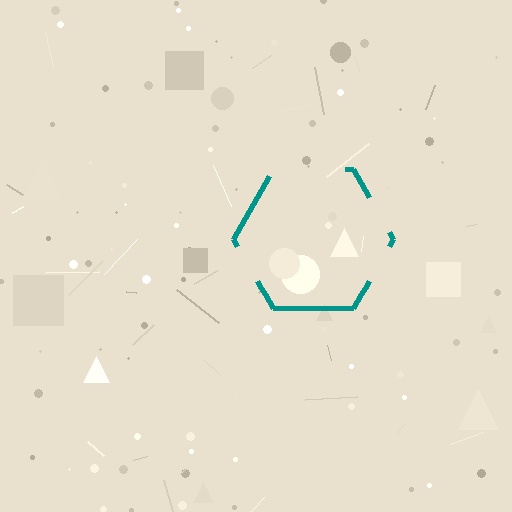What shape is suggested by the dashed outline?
The dashed outline suggests a hexagon.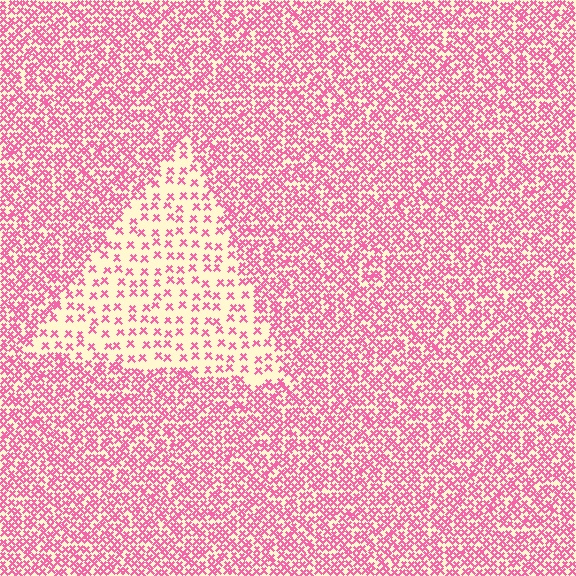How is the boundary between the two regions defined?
The boundary is defined by a change in element density (approximately 2.7x ratio). All elements are the same color, size, and shape.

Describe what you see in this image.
The image contains small pink elements arranged at two different densities. A triangle-shaped region is visible where the elements are less densely packed than the surrounding area.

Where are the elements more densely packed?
The elements are more densely packed outside the triangle boundary.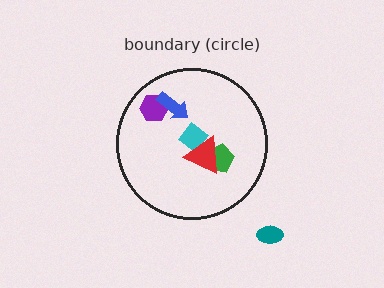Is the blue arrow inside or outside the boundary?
Inside.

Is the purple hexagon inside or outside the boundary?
Inside.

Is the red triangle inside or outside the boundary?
Inside.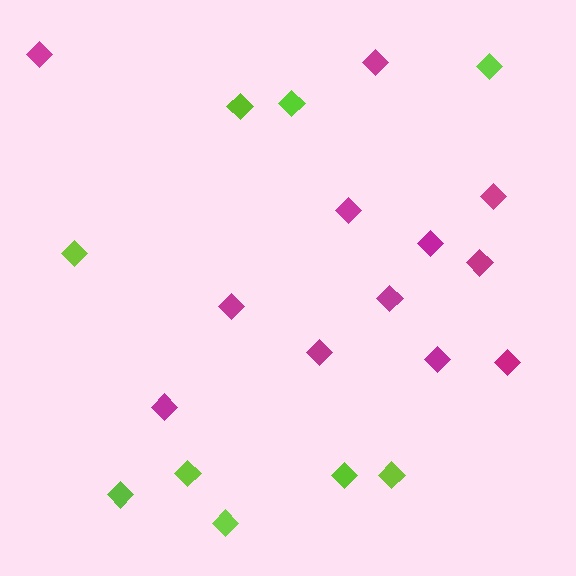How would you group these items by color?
There are 2 groups: one group of magenta diamonds (12) and one group of lime diamonds (9).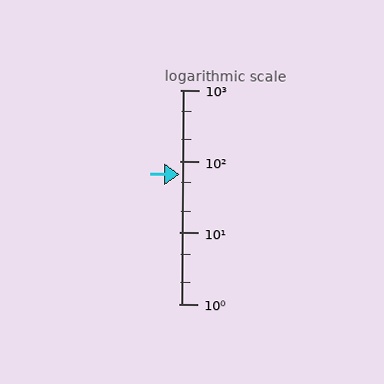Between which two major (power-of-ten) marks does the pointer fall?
The pointer is between 10 and 100.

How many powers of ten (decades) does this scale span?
The scale spans 3 decades, from 1 to 1000.